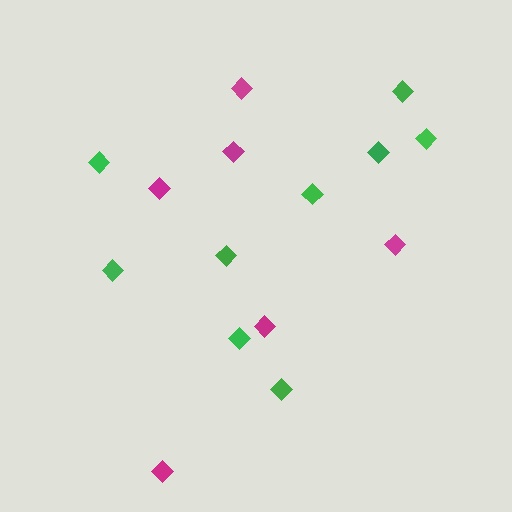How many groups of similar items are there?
There are 2 groups: one group of magenta diamonds (6) and one group of green diamonds (9).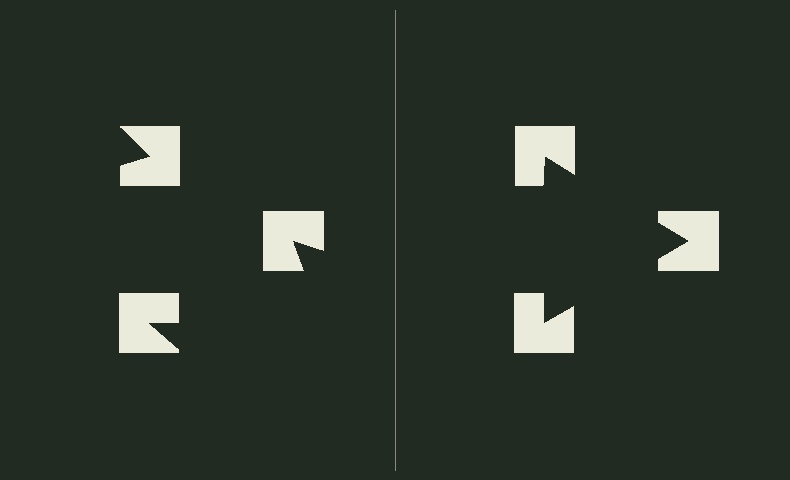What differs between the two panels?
The notched squares are positioned identically on both sides; only the wedge orientations differ. On the right they align to a triangle; on the left they are misaligned.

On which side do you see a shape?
An illusory triangle appears on the right side. On the left side the wedge cuts are rotated, so no coherent shape forms.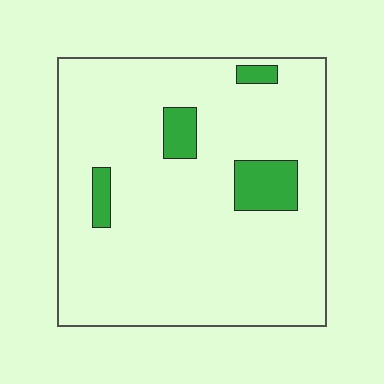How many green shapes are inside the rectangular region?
4.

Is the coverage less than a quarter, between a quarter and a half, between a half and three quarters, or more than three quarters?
Less than a quarter.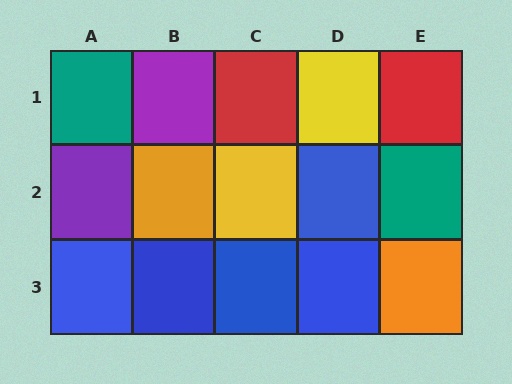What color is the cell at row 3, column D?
Blue.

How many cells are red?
2 cells are red.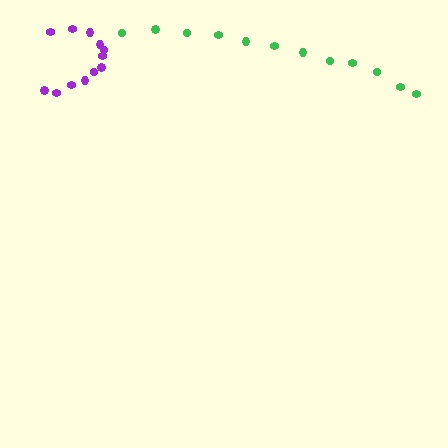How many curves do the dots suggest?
There are 2 distinct paths.